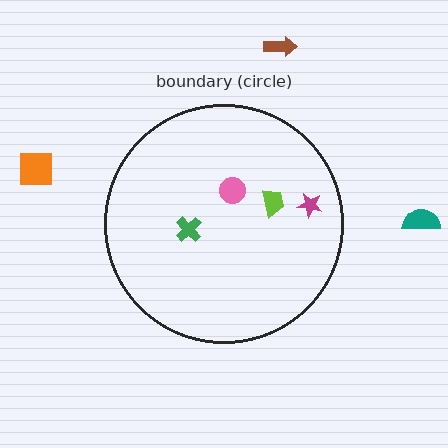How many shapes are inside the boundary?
4 inside, 3 outside.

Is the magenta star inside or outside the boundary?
Inside.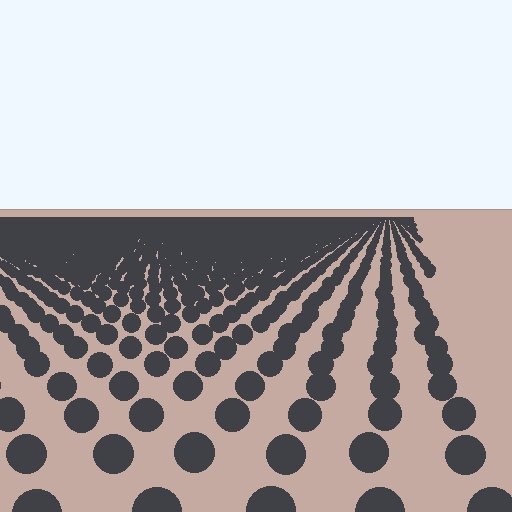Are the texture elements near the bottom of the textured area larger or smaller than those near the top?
Larger. Near the bottom, elements are closer to the viewer and appear at a bigger on-screen size.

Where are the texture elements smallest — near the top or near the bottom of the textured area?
Near the top.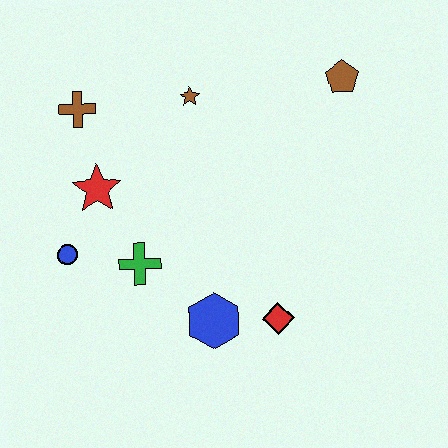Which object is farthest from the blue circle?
The brown pentagon is farthest from the blue circle.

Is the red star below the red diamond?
No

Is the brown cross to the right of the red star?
No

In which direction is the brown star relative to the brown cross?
The brown star is to the right of the brown cross.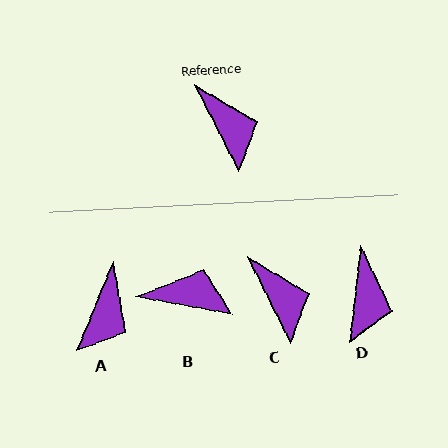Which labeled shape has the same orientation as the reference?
C.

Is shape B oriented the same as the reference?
No, it is off by about 53 degrees.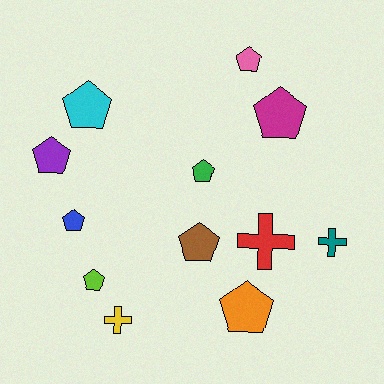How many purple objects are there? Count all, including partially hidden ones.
There is 1 purple object.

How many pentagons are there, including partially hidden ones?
There are 9 pentagons.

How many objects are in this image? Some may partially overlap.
There are 12 objects.